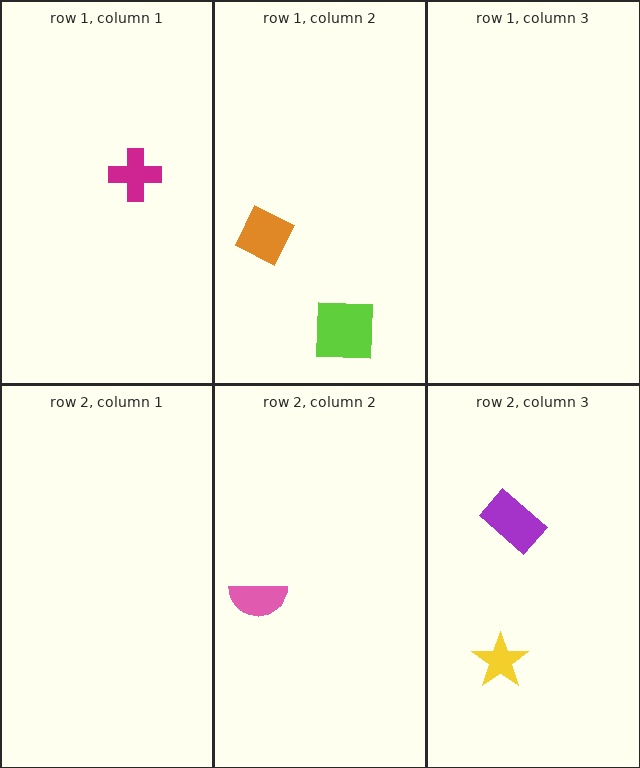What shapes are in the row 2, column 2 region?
The pink semicircle.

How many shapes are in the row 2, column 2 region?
1.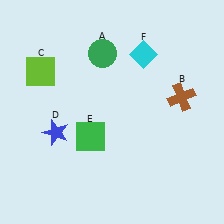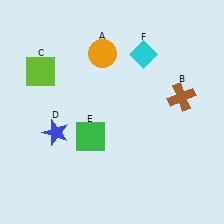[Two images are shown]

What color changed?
The circle (A) changed from green in Image 1 to orange in Image 2.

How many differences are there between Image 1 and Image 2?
There is 1 difference between the two images.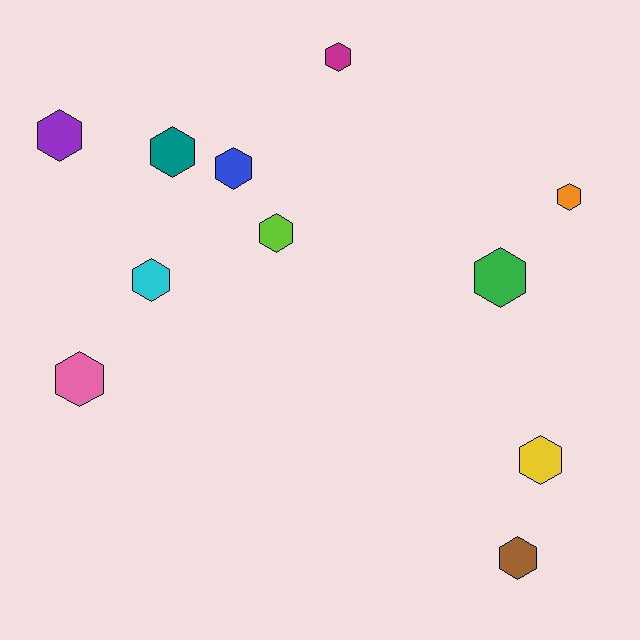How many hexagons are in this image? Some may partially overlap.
There are 11 hexagons.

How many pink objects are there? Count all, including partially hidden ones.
There is 1 pink object.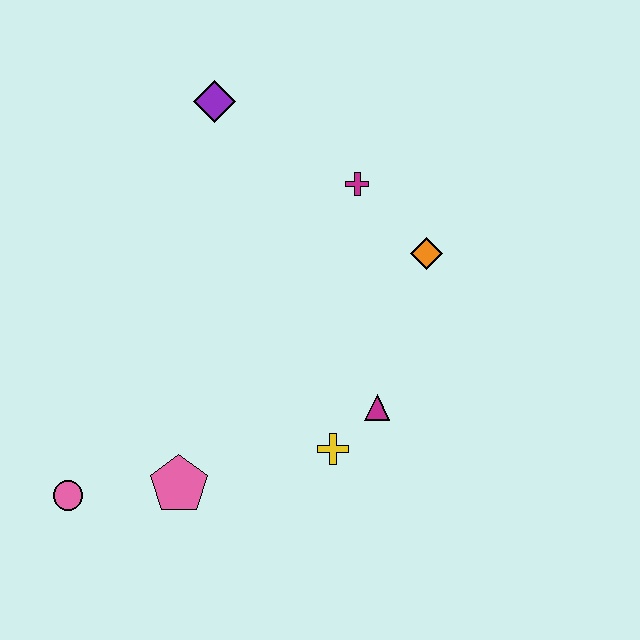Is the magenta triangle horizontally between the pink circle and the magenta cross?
No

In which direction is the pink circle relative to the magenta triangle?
The pink circle is to the left of the magenta triangle.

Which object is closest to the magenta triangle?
The yellow cross is closest to the magenta triangle.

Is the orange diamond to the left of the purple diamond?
No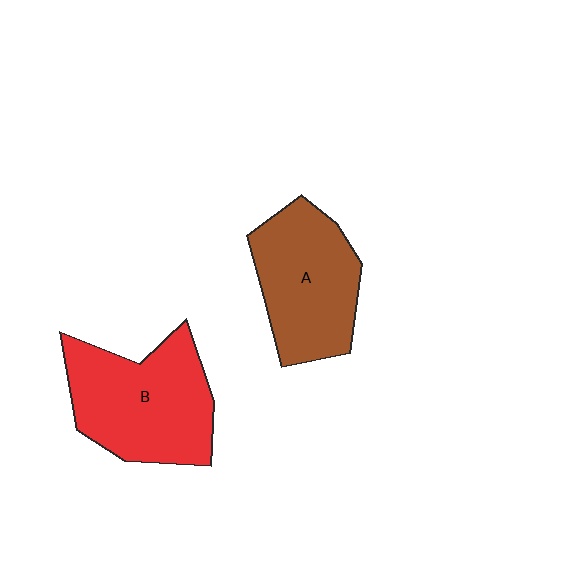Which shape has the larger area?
Shape B (red).